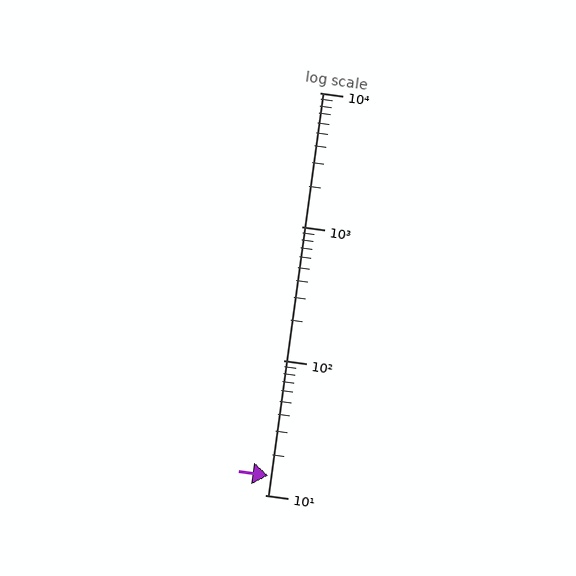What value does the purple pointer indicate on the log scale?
The pointer indicates approximately 14.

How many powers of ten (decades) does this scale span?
The scale spans 3 decades, from 10 to 10000.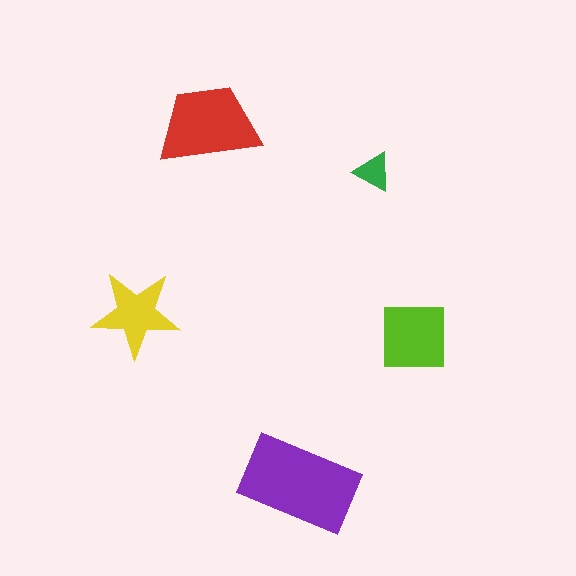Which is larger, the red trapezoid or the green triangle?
The red trapezoid.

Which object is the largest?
The purple rectangle.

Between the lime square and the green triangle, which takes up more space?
The lime square.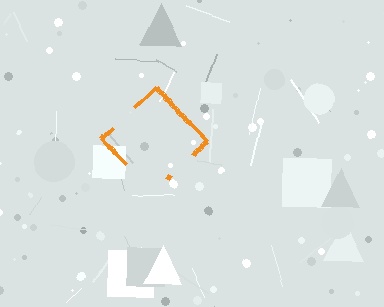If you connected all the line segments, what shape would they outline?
They would outline a diamond.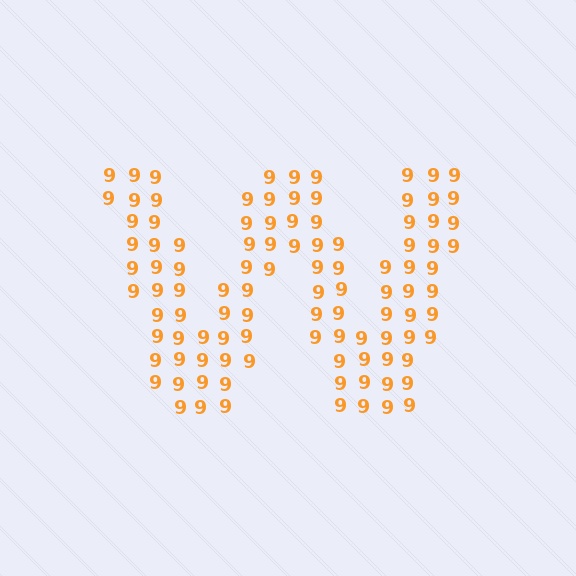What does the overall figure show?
The overall figure shows the letter W.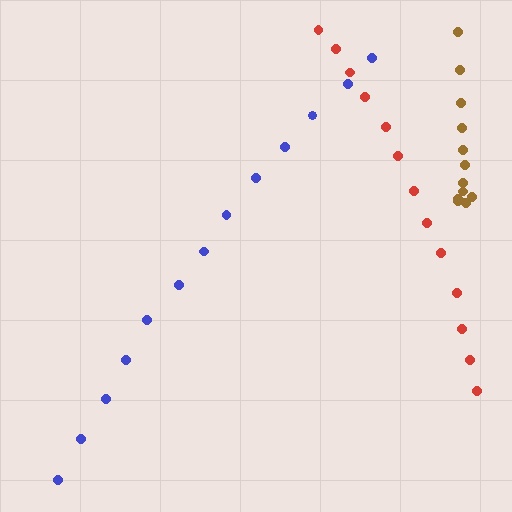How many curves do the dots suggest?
There are 3 distinct paths.